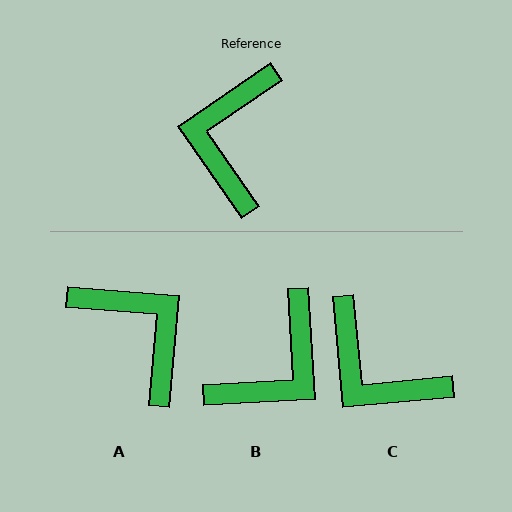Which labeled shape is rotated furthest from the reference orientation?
B, about 149 degrees away.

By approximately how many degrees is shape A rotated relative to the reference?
Approximately 129 degrees clockwise.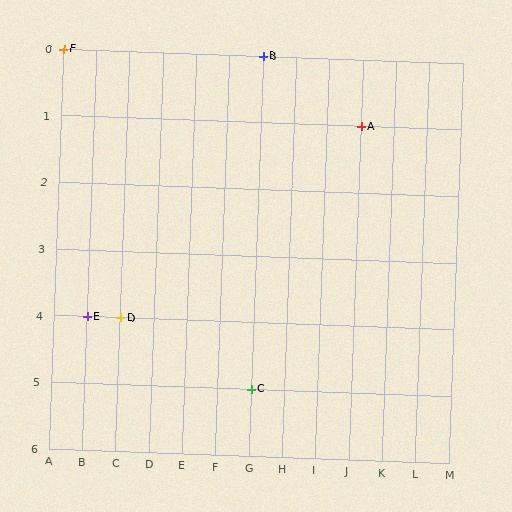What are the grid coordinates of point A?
Point A is at grid coordinates (J, 1).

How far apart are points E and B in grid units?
Points E and B are 5 columns and 4 rows apart (about 6.4 grid units diagonally).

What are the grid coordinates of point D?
Point D is at grid coordinates (C, 4).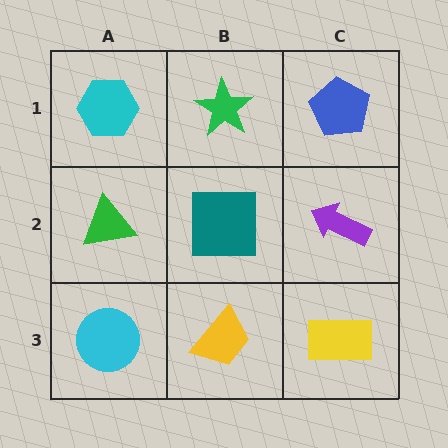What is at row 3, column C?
A yellow rectangle.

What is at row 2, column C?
A purple arrow.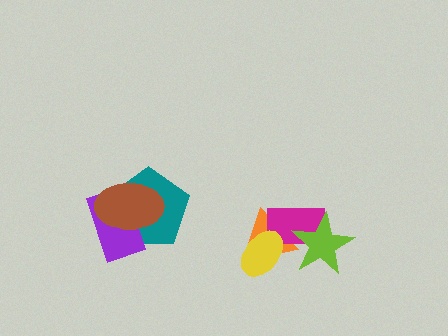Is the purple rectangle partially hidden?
Yes, it is partially covered by another shape.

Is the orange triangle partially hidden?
Yes, it is partially covered by another shape.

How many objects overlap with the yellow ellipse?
2 objects overlap with the yellow ellipse.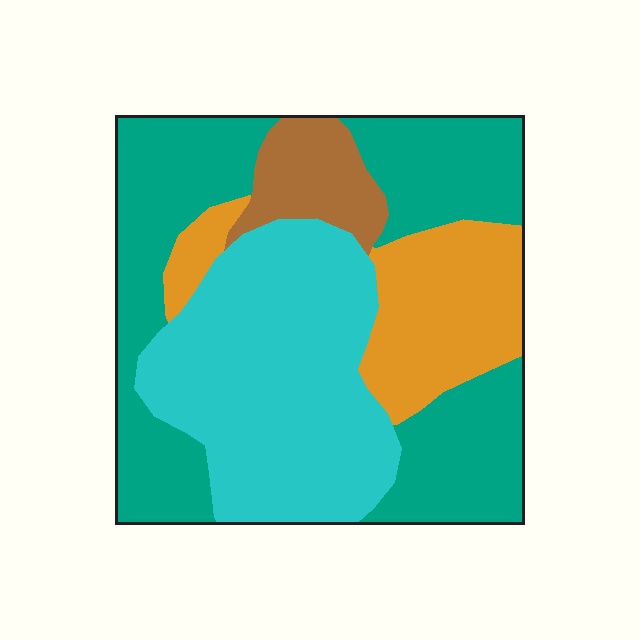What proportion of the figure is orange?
Orange takes up about one sixth (1/6) of the figure.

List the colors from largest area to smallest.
From largest to smallest: teal, cyan, orange, brown.